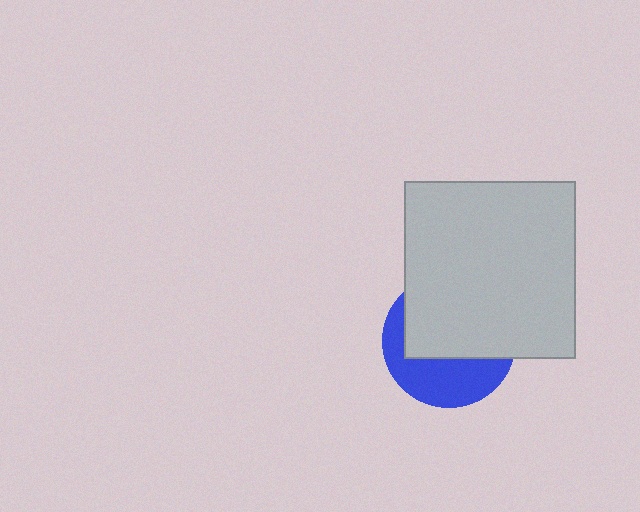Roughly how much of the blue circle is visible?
A small part of it is visible (roughly 40%).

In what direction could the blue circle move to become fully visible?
The blue circle could move down. That would shift it out from behind the light gray rectangle entirely.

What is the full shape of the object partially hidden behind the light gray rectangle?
The partially hidden object is a blue circle.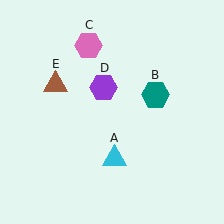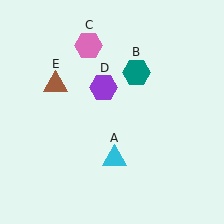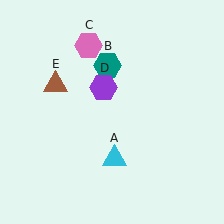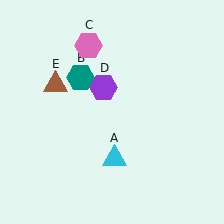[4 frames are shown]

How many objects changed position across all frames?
1 object changed position: teal hexagon (object B).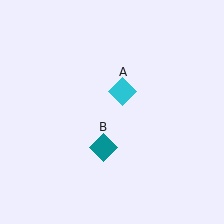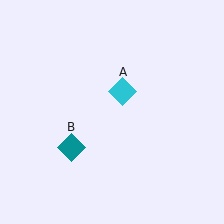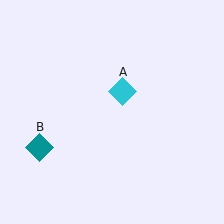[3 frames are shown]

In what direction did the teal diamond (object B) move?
The teal diamond (object B) moved left.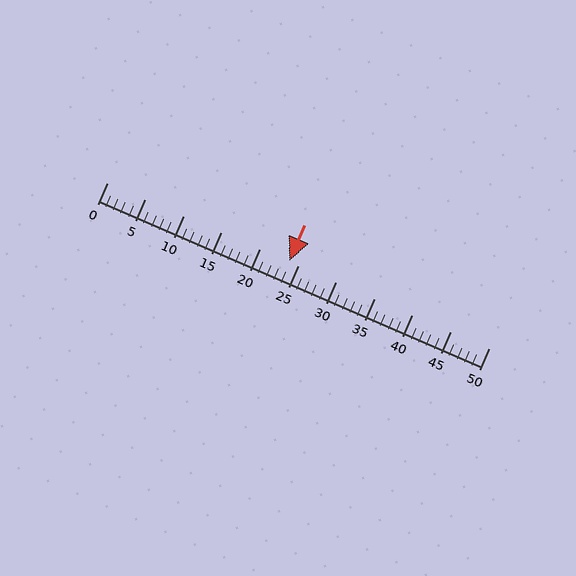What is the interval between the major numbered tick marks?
The major tick marks are spaced 5 units apart.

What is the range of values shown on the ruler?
The ruler shows values from 0 to 50.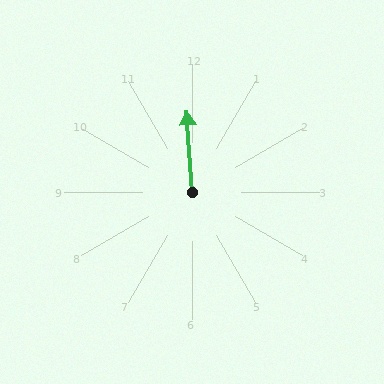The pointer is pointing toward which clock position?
Roughly 12 o'clock.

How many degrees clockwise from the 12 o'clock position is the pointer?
Approximately 356 degrees.